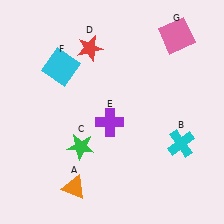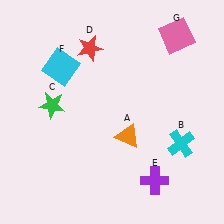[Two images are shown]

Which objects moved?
The objects that moved are: the orange triangle (A), the green star (C), the purple cross (E).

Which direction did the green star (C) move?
The green star (C) moved up.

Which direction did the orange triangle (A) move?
The orange triangle (A) moved right.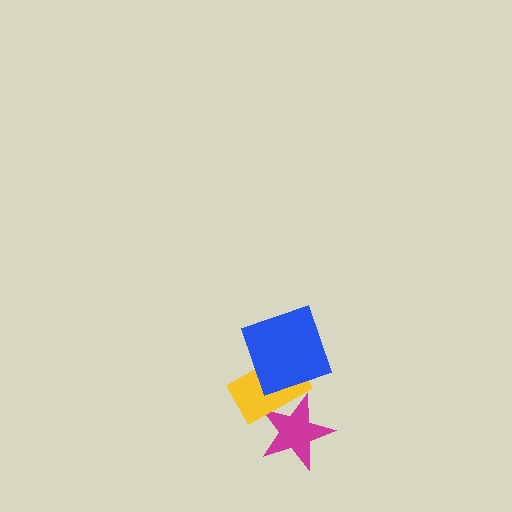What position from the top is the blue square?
The blue square is 1st from the top.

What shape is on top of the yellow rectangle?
The blue square is on top of the yellow rectangle.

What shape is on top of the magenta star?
The yellow rectangle is on top of the magenta star.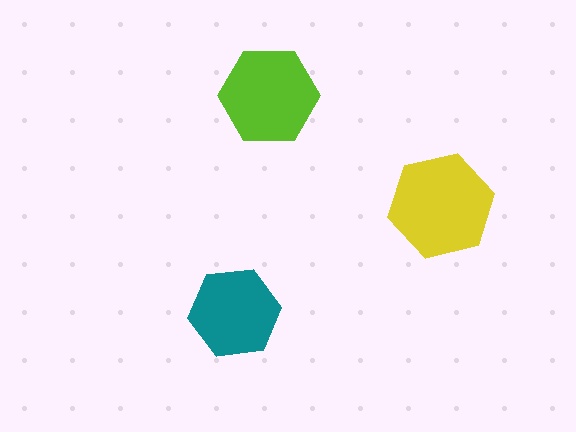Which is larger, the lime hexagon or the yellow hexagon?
The yellow one.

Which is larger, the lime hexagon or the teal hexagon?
The lime one.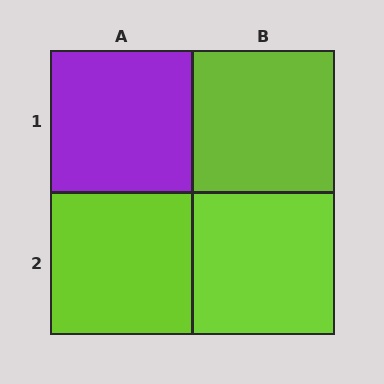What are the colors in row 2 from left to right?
Lime, lime.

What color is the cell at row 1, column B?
Lime.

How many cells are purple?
1 cell is purple.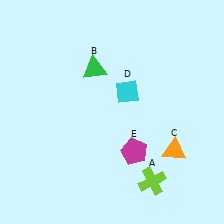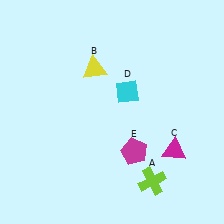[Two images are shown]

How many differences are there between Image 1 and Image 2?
There are 2 differences between the two images.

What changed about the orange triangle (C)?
In Image 1, C is orange. In Image 2, it changed to magenta.